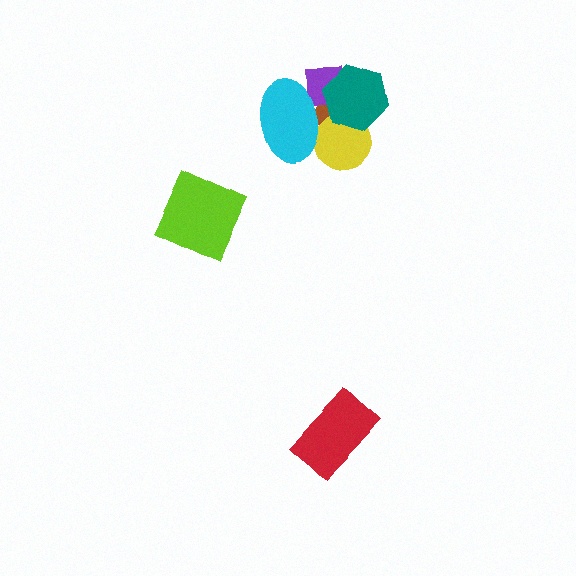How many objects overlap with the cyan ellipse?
3 objects overlap with the cyan ellipse.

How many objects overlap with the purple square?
3 objects overlap with the purple square.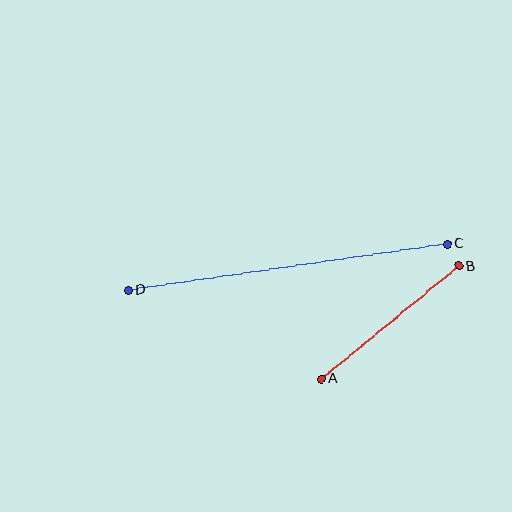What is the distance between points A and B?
The distance is approximately 178 pixels.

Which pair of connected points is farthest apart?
Points C and D are farthest apart.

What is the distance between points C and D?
The distance is approximately 322 pixels.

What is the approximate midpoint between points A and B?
The midpoint is at approximately (390, 322) pixels.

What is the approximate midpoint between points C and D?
The midpoint is at approximately (288, 267) pixels.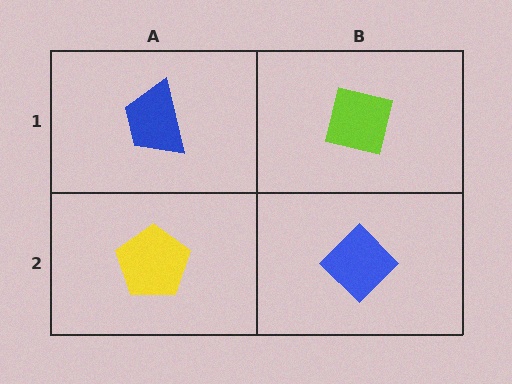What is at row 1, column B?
A lime square.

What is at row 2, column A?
A yellow pentagon.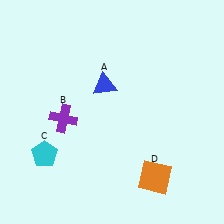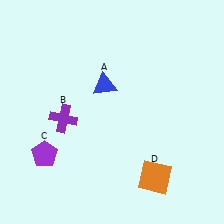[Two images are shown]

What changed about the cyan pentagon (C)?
In Image 1, C is cyan. In Image 2, it changed to purple.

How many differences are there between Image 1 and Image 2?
There is 1 difference between the two images.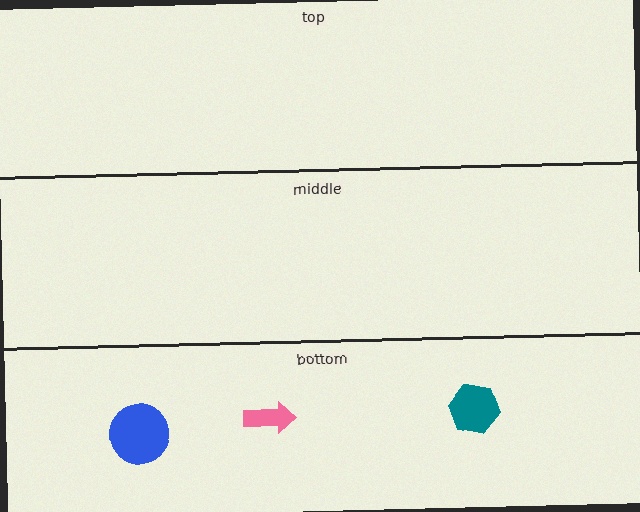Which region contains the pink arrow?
The bottom region.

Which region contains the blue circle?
The bottom region.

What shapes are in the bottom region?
The pink arrow, the blue circle, the teal hexagon.